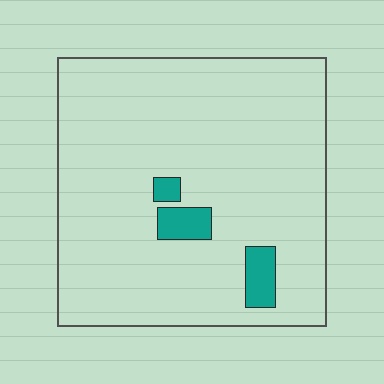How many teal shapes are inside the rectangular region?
3.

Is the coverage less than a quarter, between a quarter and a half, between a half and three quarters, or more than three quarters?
Less than a quarter.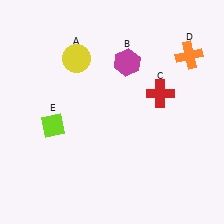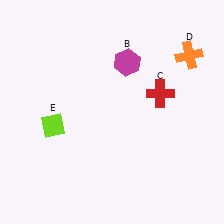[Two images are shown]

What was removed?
The yellow circle (A) was removed in Image 2.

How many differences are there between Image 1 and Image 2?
There is 1 difference between the two images.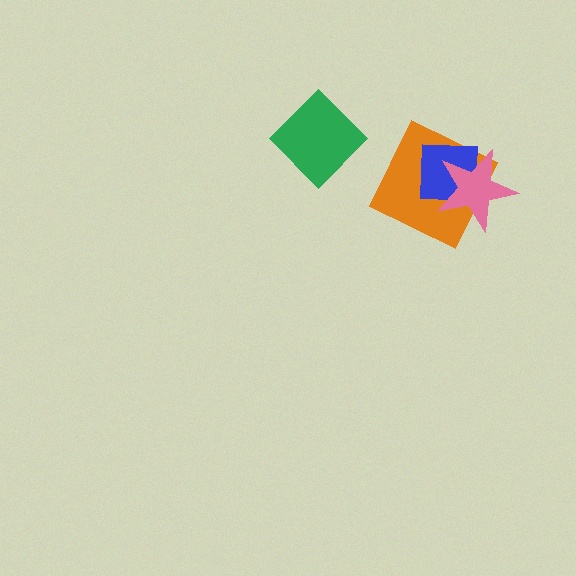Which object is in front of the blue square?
The pink star is in front of the blue square.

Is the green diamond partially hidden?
No, no other shape covers it.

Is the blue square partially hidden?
Yes, it is partially covered by another shape.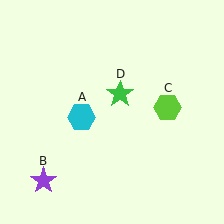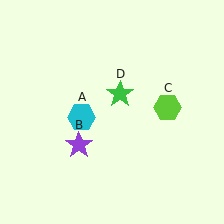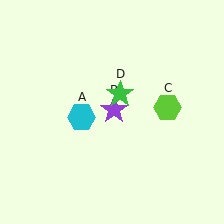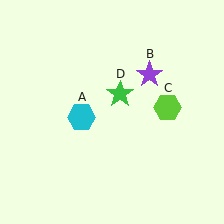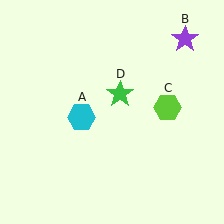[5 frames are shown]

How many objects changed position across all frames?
1 object changed position: purple star (object B).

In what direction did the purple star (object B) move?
The purple star (object B) moved up and to the right.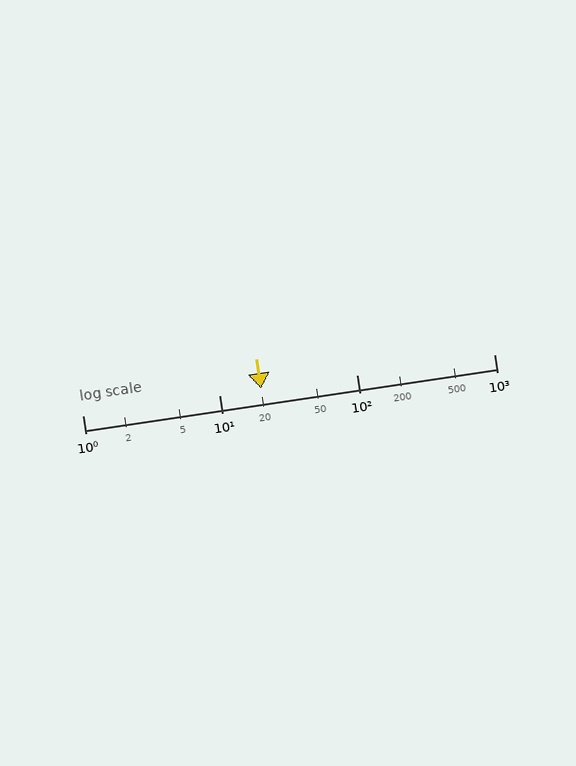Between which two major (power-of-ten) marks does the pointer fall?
The pointer is between 10 and 100.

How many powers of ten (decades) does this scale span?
The scale spans 3 decades, from 1 to 1000.